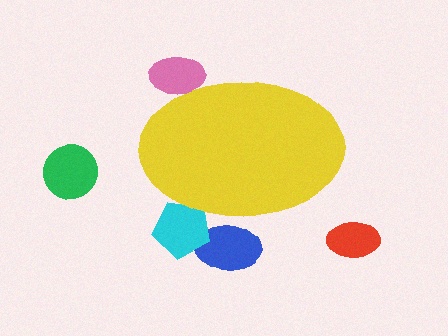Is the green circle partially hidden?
No, the green circle is fully visible.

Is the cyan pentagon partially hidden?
Yes, the cyan pentagon is partially hidden behind the yellow ellipse.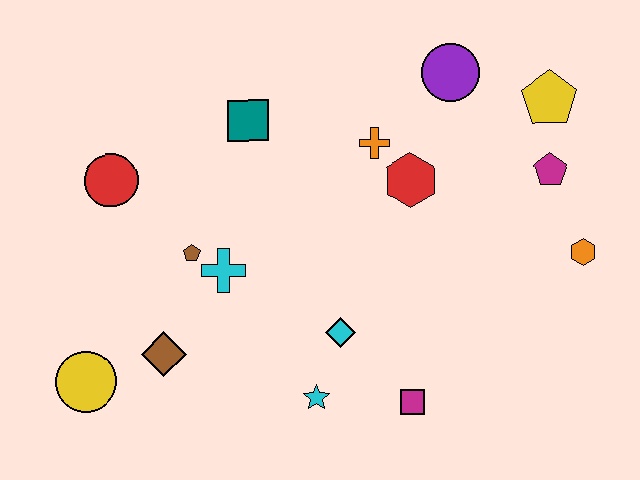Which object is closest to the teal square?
The orange cross is closest to the teal square.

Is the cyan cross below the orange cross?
Yes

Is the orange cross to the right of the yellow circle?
Yes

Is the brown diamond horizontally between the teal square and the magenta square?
No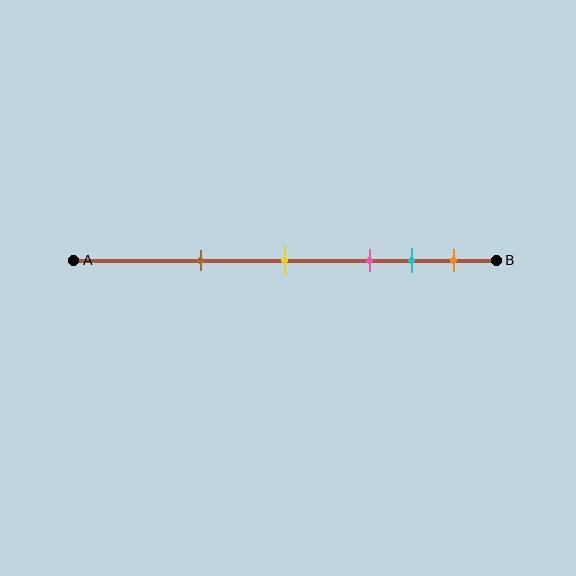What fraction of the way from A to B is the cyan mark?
The cyan mark is approximately 80% (0.8) of the way from A to B.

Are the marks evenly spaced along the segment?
No, the marks are not evenly spaced.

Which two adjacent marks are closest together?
The cyan and orange marks are the closest adjacent pair.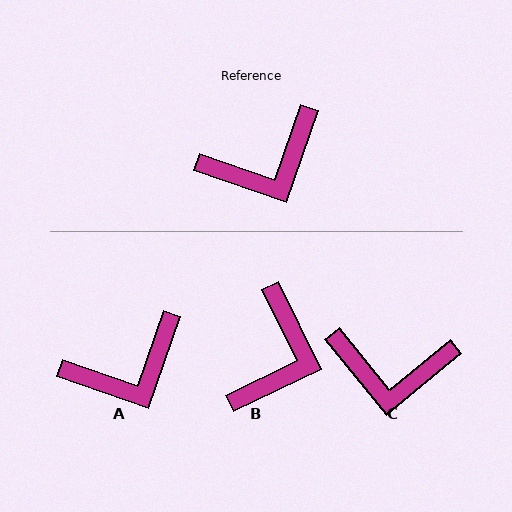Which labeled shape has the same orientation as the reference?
A.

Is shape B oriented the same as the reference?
No, it is off by about 45 degrees.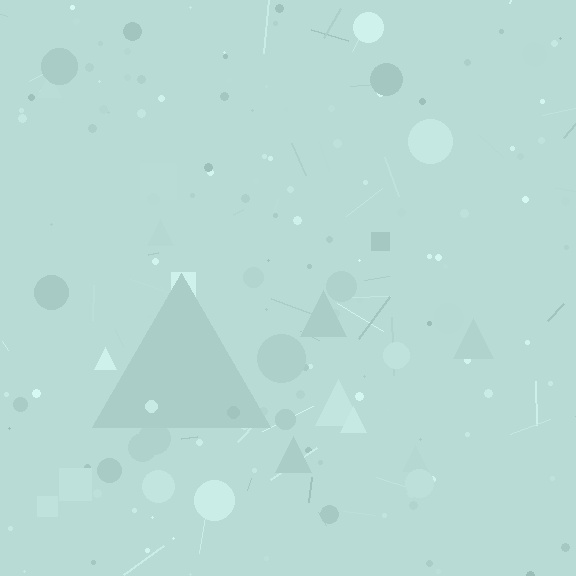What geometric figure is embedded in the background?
A triangle is embedded in the background.